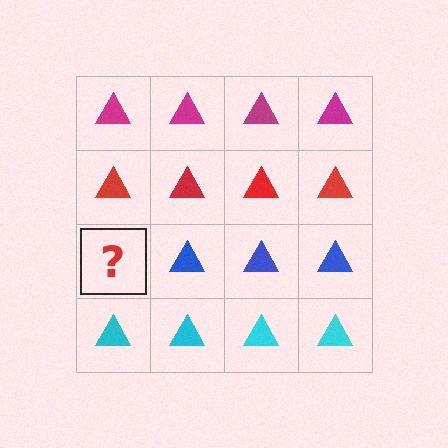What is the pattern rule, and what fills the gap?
The rule is that each row has a consistent color. The gap should be filled with a blue triangle.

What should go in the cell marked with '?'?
The missing cell should contain a blue triangle.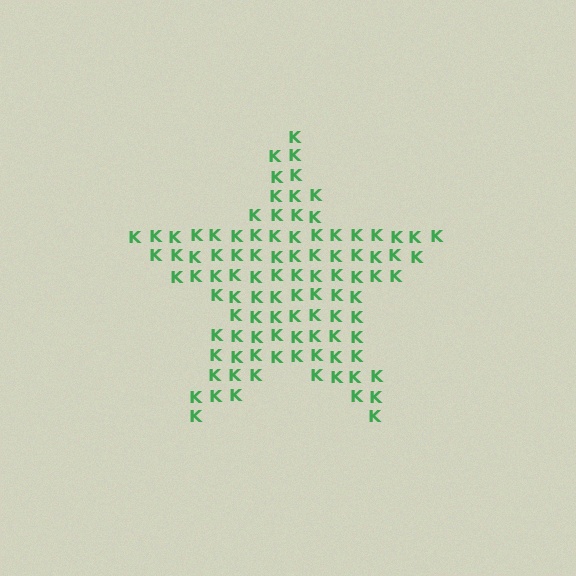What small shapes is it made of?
It is made of small letter K's.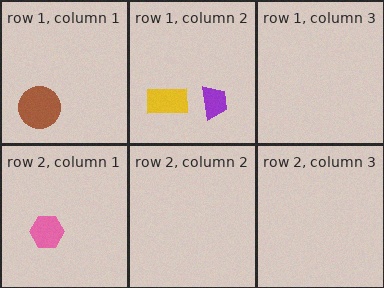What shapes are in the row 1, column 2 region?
The yellow rectangle, the purple trapezoid.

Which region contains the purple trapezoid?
The row 1, column 2 region.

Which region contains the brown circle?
The row 1, column 1 region.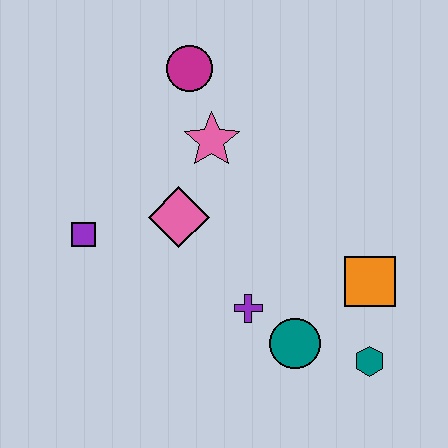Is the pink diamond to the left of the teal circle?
Yes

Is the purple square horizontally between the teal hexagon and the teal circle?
No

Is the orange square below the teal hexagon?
No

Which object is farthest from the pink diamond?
The teal hexagon is farthest from the pink diamond.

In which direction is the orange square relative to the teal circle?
The orange square is to the right of the teal circle.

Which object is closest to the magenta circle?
The pink star is closest to the magenta circle.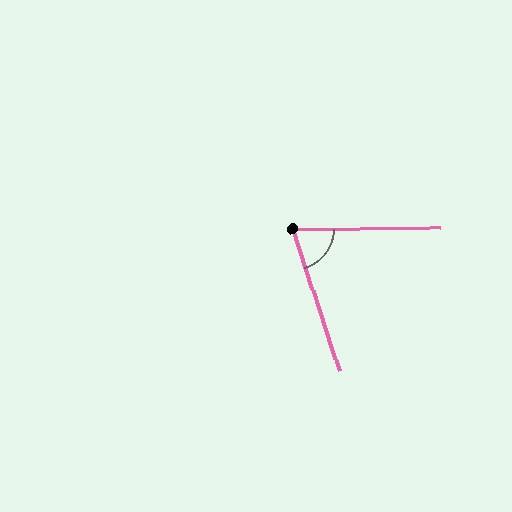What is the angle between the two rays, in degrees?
Approximately 72 degrees.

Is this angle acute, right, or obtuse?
It is acute.